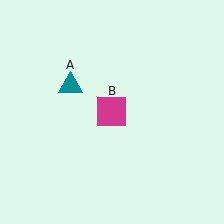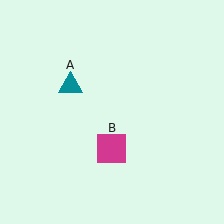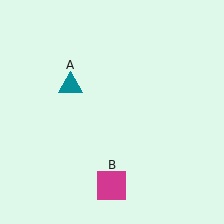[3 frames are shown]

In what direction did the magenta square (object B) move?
The magenta square (object B) moved down.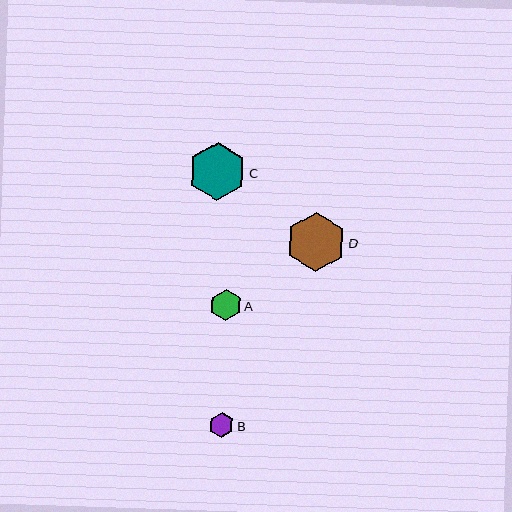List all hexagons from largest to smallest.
From largest to smallest: D, C, A, B.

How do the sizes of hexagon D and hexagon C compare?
Hexagon D and hexagon C are approximately the same size.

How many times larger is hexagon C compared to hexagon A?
Hexagon C is approximately 1.8 times the size of hexagon A.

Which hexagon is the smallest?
Hexagon B is the smallest with a size of approximately 25 pixels.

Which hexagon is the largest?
Hexagon D is the largest with a size of approximately 59 pixels.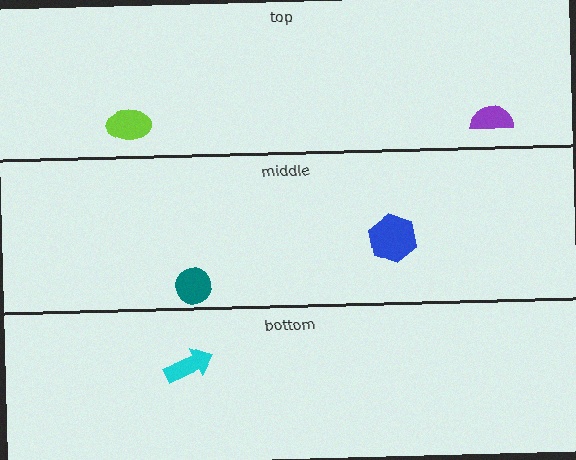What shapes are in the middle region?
The blue hexagon, the teal circle.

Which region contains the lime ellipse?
The top region.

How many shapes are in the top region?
2.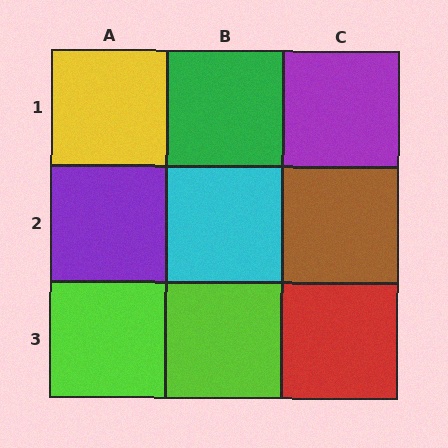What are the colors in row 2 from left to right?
Purple, cyan, brown.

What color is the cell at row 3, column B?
Lime.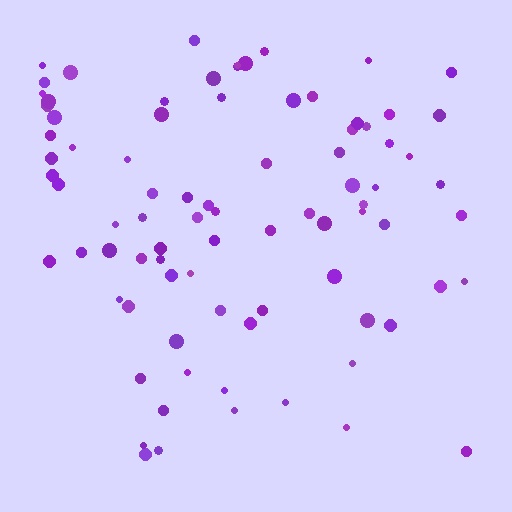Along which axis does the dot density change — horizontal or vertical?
Vertical.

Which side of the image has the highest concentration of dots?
The top.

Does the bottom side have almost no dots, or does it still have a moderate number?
Still a moderate number, just noticeably fewer than the top.